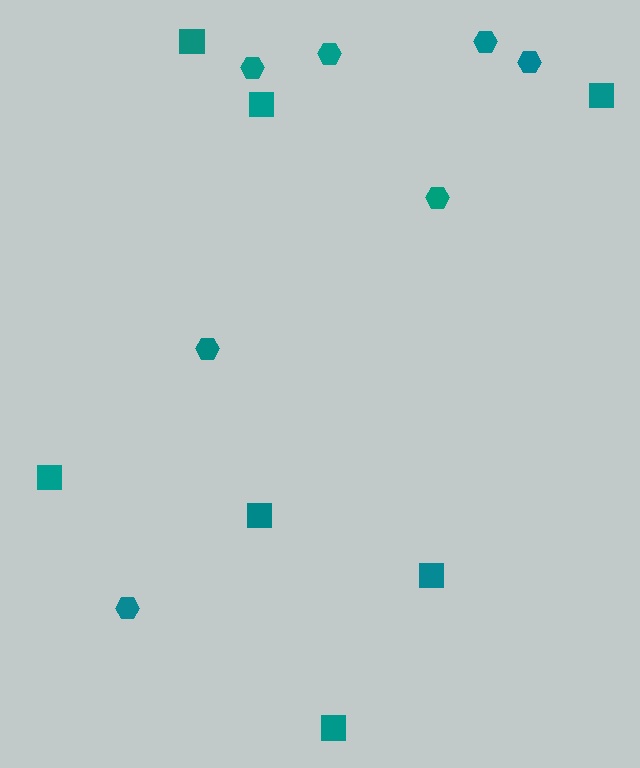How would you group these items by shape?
There are 2 groups: one group of hexagons (7) and one group of squares (7).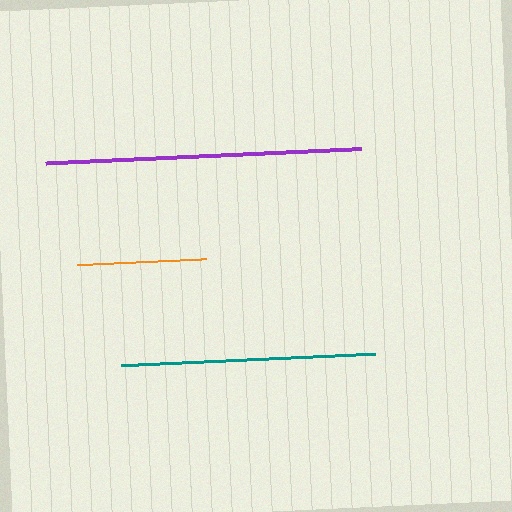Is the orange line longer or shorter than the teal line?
The teal line is longer than the orange line.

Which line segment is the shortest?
The orange line is the shortest at approximately 129 pixels.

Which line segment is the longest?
The purple line is the longest at approximately 316 pixels.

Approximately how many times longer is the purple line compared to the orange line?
The purple line is approximately 2.5 times the length of the orange line.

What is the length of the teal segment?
The teal segment is approximately 254 pixels long.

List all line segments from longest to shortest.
From longest to shortest: purple, teal, orange.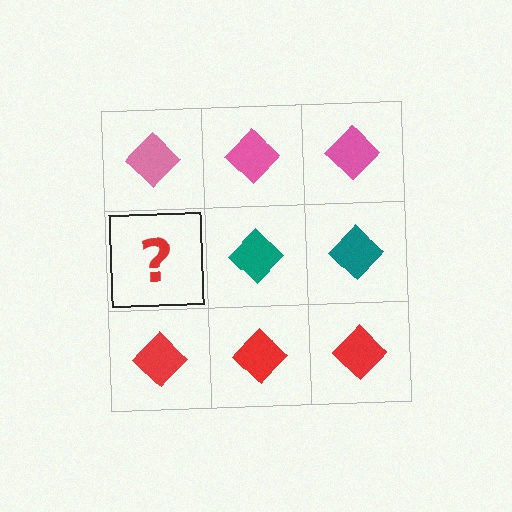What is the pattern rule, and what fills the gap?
The rule is that each row has a consistent color. The gap should be filled with a teal diamond.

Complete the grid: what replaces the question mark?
The question mark should be replaced with a teal diamond.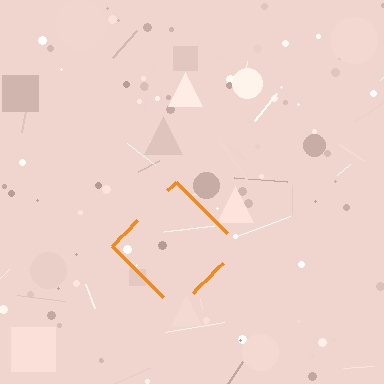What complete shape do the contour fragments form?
The contour fragments form a diamond.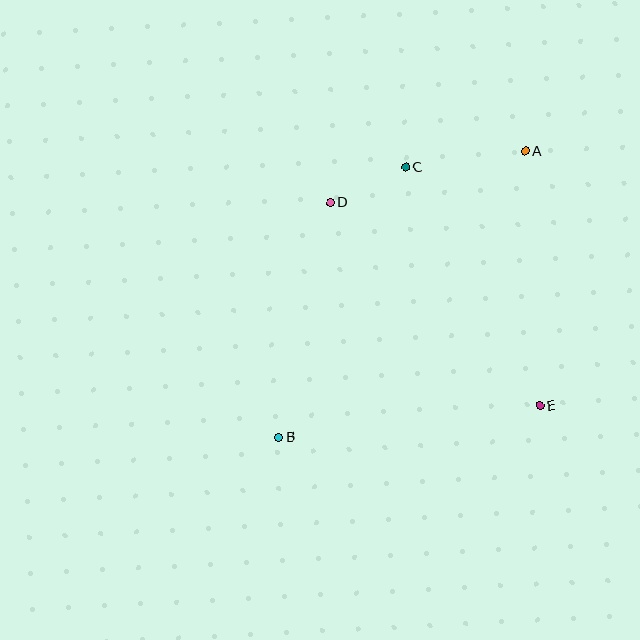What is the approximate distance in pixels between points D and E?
The distance between D and E is approximately 292 pixels.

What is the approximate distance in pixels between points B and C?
The distance between B and C is approximately 298 pixels.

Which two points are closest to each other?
Points C and D are closest to each other.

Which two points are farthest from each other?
Points A and B are farthest from each other.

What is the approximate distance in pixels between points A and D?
The distance between A and D is approximately 201 pixels.